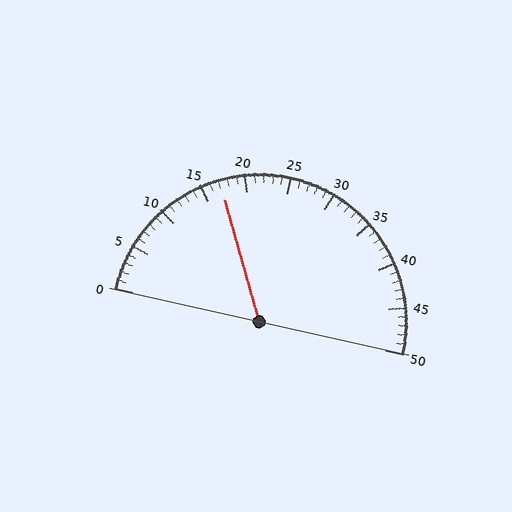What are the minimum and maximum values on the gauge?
The gauge ranges from 0 to 50.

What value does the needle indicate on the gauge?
The needle indicates approximately 17.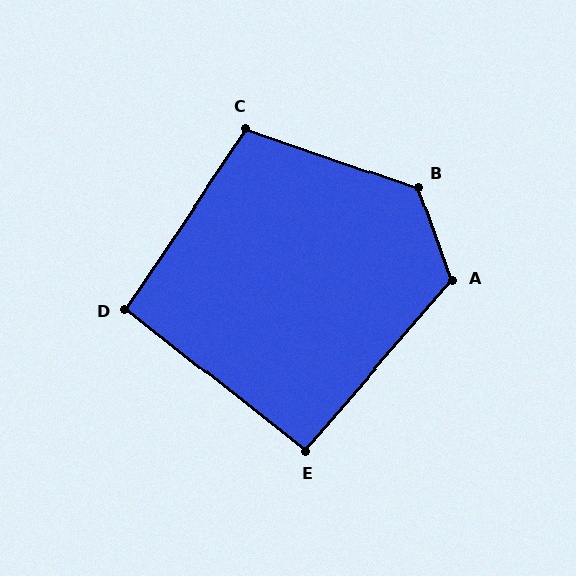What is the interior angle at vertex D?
Approximately 94 degrees (approximately right).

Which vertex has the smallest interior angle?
E, at approximately 92 degrees.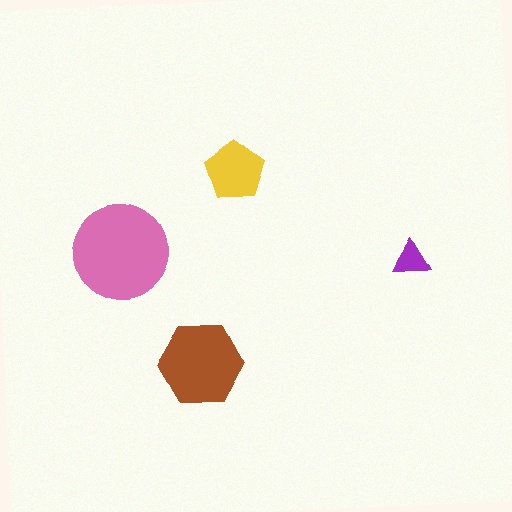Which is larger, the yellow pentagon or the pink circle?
The pink circle.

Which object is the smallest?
The purple triangle.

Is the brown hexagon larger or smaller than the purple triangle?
Larger.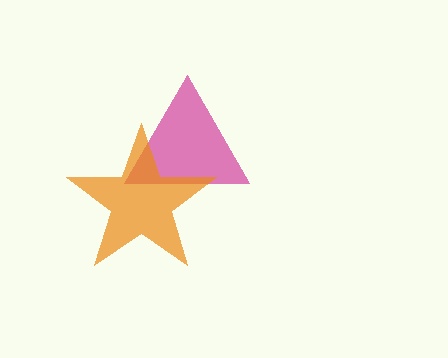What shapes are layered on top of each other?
The layered shapes are: a magenta triangle, an orange star.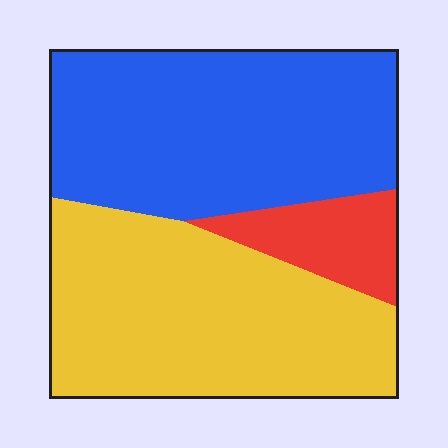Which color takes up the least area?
Red, at roughly 10%.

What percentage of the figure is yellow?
Yellow covers 45% of the figure.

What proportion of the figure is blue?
Blue takes up between a quarter and a half of the figure.